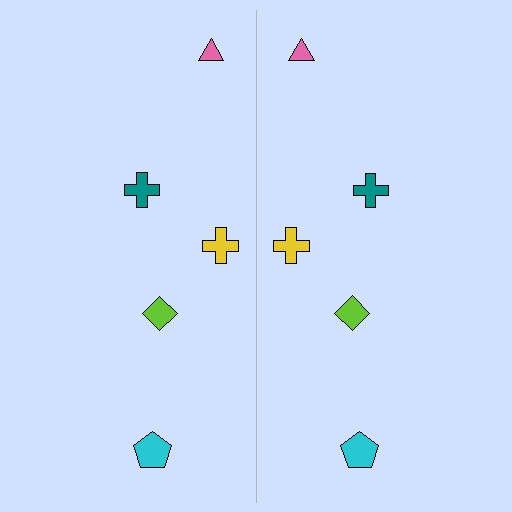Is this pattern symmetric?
Yes, this pattern has bilateral (reflection) symmetry.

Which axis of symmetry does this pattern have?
The pattern has a vertical axis of symmetry running through the center of the image.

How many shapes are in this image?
There are 10 shapes in this image.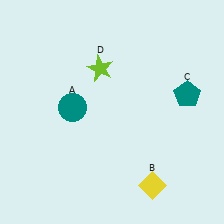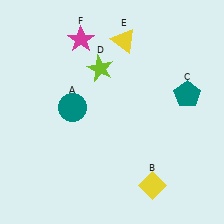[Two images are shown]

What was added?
A yellow triangle (E), a magenta star (F) were added in Image 2.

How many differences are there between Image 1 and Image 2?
There are 2 differences between the two images.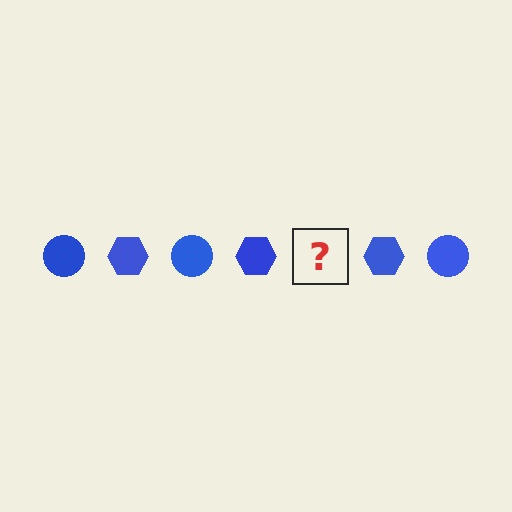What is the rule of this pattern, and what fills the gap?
The rule is that the pattern cycles through circle, hexagon shapes in blue. The gap should be filled with a blue circle.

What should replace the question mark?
The question mark should be replaced with a blue circle.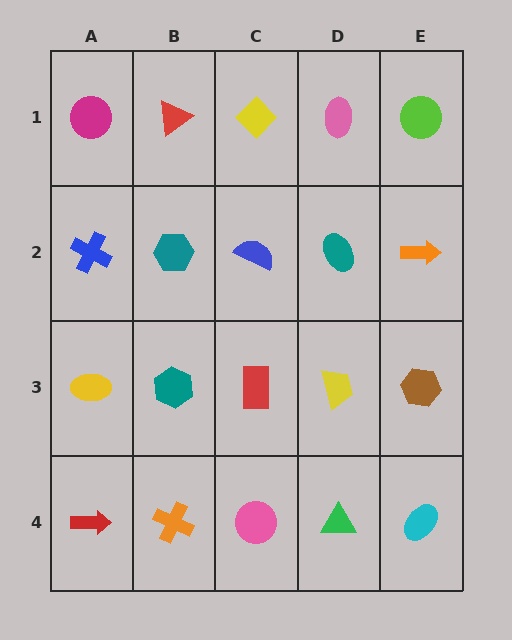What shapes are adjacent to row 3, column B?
A teal hexagon (row 2, column B), an orange cross (row 4, column B), a yellow ellipse (row 3, column A), a red rectangle (row 3, column C).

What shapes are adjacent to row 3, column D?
A teal ellipse (row 2, column D), a green triangle (row 4, column D), a red rectangle (row 3, column C), a brown hexagon (row 3, column E).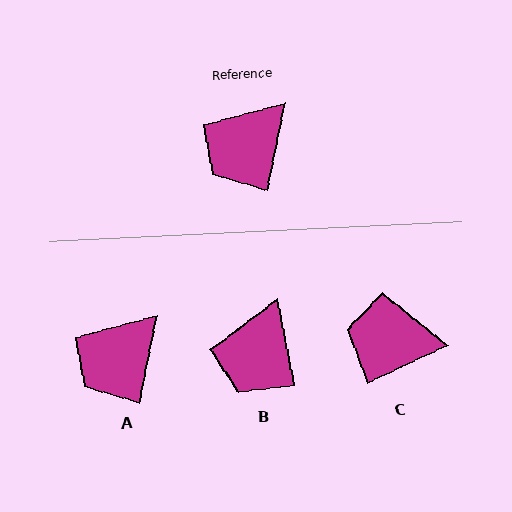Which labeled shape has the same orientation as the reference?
A.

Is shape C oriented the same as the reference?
No, it is off by about 53 degrees.